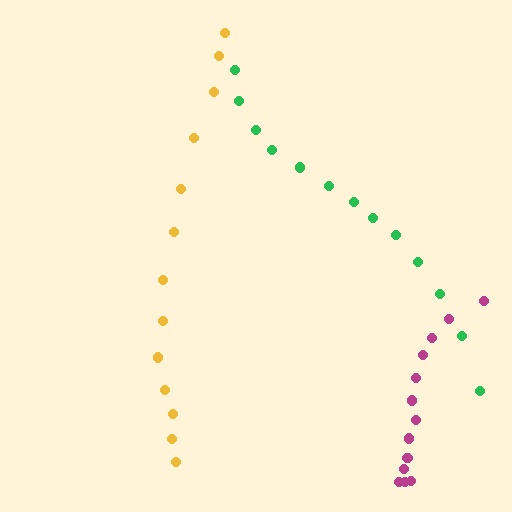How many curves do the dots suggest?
There are 3 distinct paths.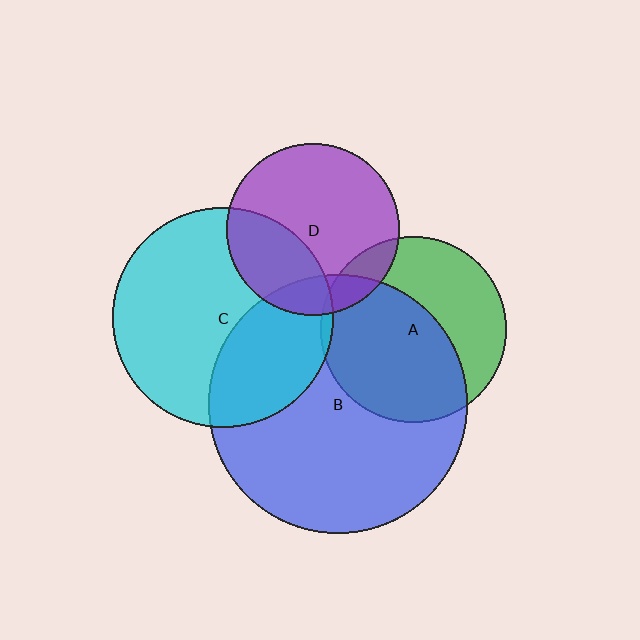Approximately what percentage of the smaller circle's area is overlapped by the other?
Approximately 15%.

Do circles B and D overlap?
Yes.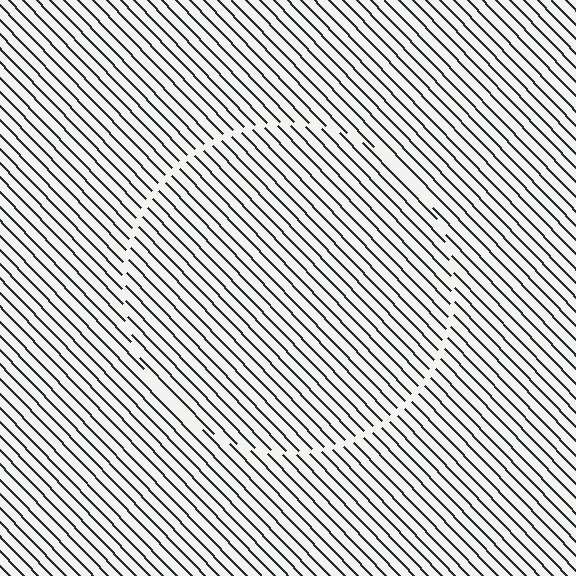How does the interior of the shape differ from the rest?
The interior of the shape contains the same grating, shifted by half a period — the contour is defined by the phase discontinuity where line-ends from the inner and outer gratings abut.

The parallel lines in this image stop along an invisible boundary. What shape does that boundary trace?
An illusory circle. The interior of the shape contains the same grating, shifted by half a period — the contour is defined by the phase discontinuity where line-ends from the inner and outer gratings abut.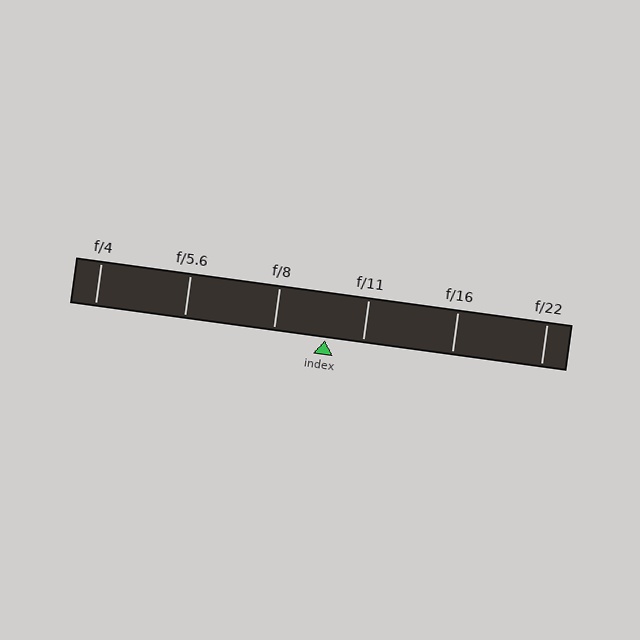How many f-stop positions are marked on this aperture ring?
There are 6 f-stop positions marked.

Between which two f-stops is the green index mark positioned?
The index mark is between f/8 and f/11.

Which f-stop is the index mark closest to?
The index mark is closest to f/11.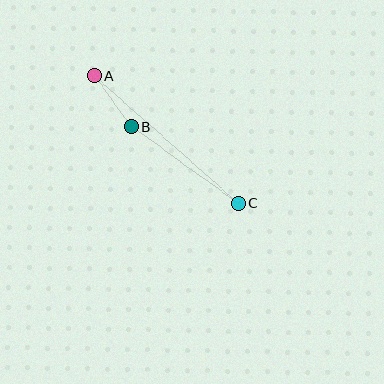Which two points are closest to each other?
Points A and B are closest to each other.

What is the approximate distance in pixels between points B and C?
The distance between B and C is approximately 131 pixels.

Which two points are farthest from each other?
Points A and C are farthest from each other.